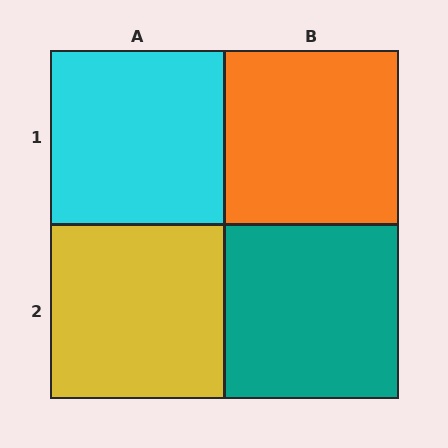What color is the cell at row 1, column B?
Orange.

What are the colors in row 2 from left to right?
Yellow, teal.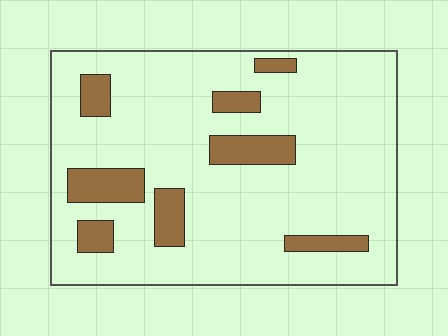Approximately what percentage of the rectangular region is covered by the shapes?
Approximately 15%.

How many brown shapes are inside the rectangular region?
8.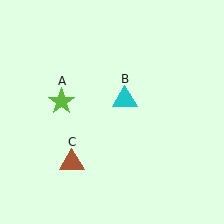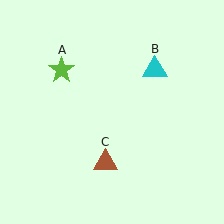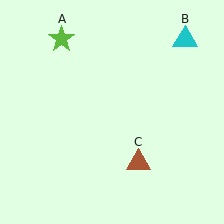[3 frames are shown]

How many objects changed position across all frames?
3 objects changed position: lime star (object A), cyan triangle (object B), brown triangle (object C).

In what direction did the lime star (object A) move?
The lime star (object A) moved up.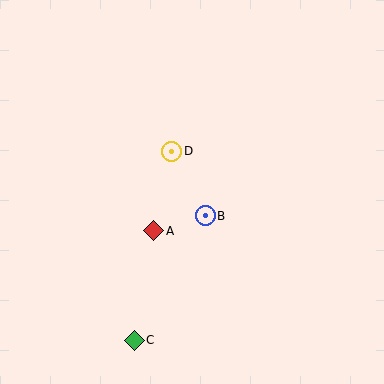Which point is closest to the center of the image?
Point B at (205, 216) is closest to the center.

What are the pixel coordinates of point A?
Point A is at (154, 231).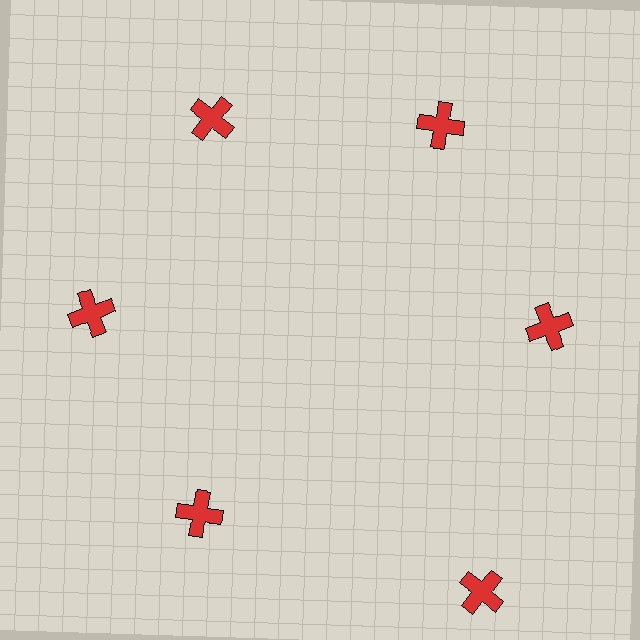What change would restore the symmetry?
The symmetry would be restored by moving it inward, back onto the ring so that all 6 crosses sit at equal angles and equal distance from the center.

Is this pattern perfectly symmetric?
No. The 6 red crosses are arranged in a ring, but one element near the 5 o'clock position is pushed outward from the center, breaking the 6-fold rotational symmetry.